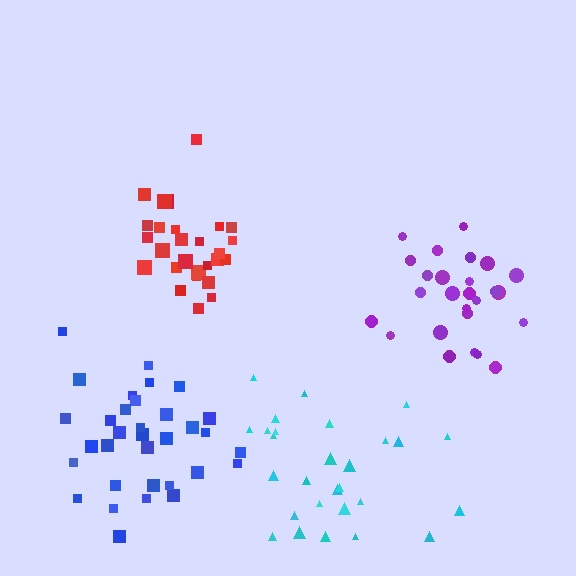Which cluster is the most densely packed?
Red.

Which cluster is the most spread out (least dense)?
Cyan.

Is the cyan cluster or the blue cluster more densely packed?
Blue.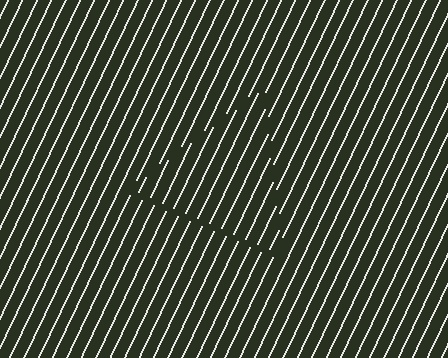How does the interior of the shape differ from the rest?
The interior of the shape contains the same grating, shifted by half a period — the contour is defined by the phase discontinuity where line-ends from the inner and outer gratings abut.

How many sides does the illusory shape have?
3 sides — the line-ends trace a triangle.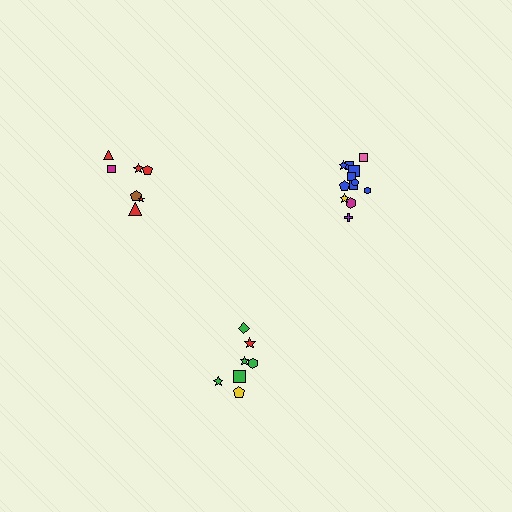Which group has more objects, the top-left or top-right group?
The top-right group.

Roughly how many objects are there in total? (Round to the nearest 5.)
Roughly 25 objects in total.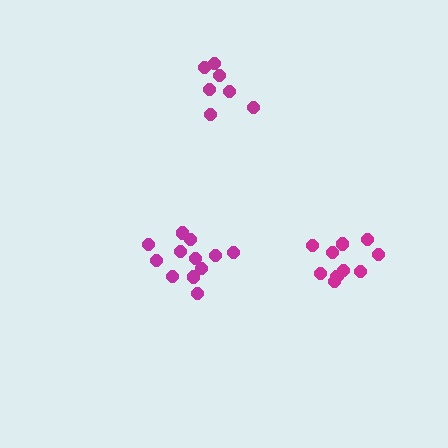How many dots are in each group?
Group 1: 12 dots, Group 2: 7 dots, Group 3: 10 dots (29 total).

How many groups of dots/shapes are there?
There are 3 groups.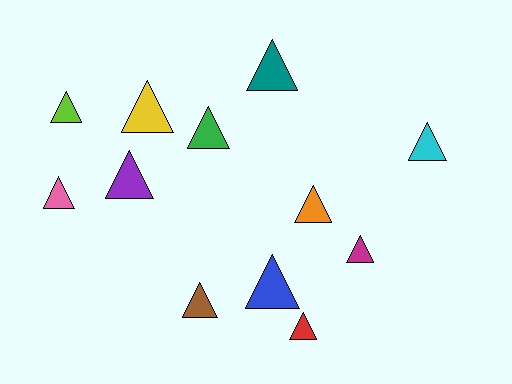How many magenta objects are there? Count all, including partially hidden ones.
There is 1 magenta object.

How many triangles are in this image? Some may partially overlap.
There are 12 triangles.